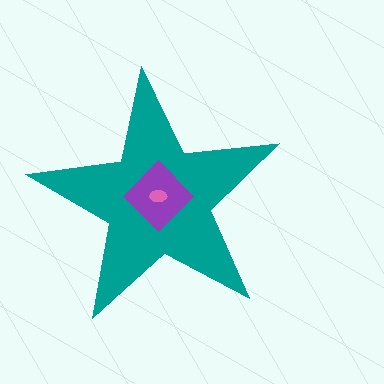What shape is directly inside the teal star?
The purple diamond.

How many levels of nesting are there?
3.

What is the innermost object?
The pink ellipse.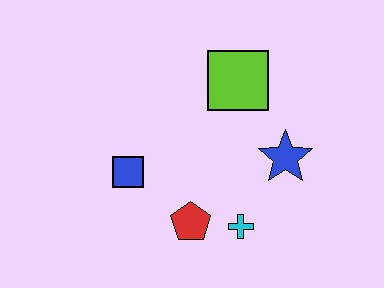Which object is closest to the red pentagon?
The cyan cross is closest to the red pentagon.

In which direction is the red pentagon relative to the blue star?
The red pentagon is to the left of the blue star.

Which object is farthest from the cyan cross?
The lime square is farthest from the cyan cross.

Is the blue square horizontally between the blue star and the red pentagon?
No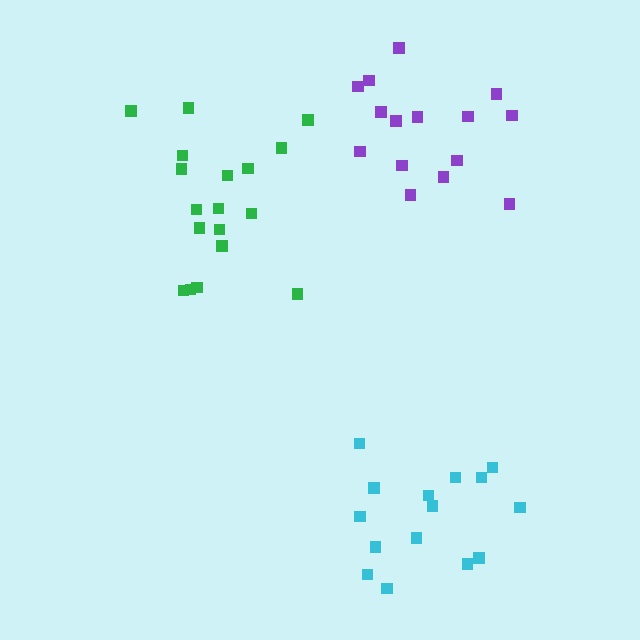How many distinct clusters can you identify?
There are 3 distinct clusters.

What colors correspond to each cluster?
The clusters are colored: cyan, purple, green.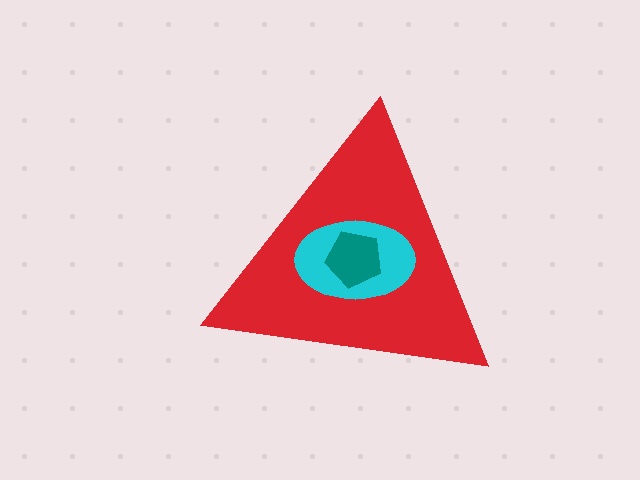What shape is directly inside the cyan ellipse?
The teal pentagon.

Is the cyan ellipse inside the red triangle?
Yes.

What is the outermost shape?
The red triangle.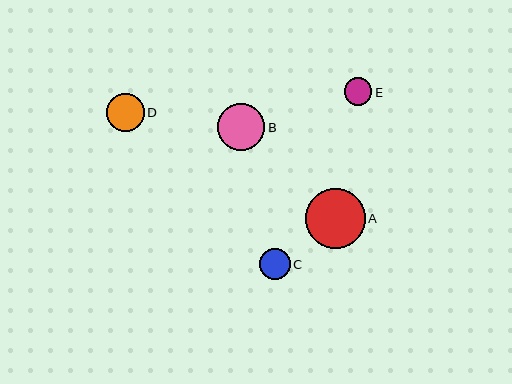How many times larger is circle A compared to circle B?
Circle A is approximately 1.3 times the size of circle B.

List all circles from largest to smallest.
From largest to smallest: A, B, D, C, E.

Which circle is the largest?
Circle A is the largest with a size of approximately 60 pixels.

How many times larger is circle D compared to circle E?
Circle D is approximately 1.4 times the size of circle E.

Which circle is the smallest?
Circle E is the smallest with a size of approximately 27 pixels.